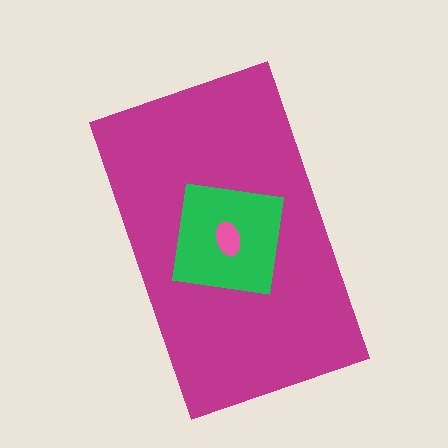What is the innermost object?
The pink ellipse.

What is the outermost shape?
The magenta rectangle.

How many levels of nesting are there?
3.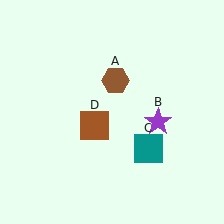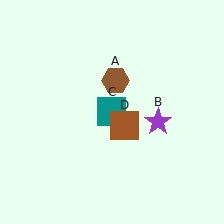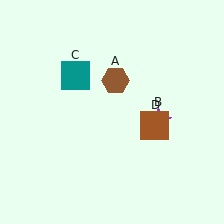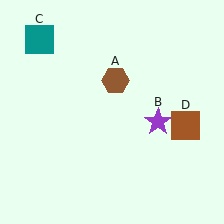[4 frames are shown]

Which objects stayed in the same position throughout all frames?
Brown hexagon (object A) and purple star (object B) remained stationary.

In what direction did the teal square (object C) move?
The teal square (object C) moved up and to the left.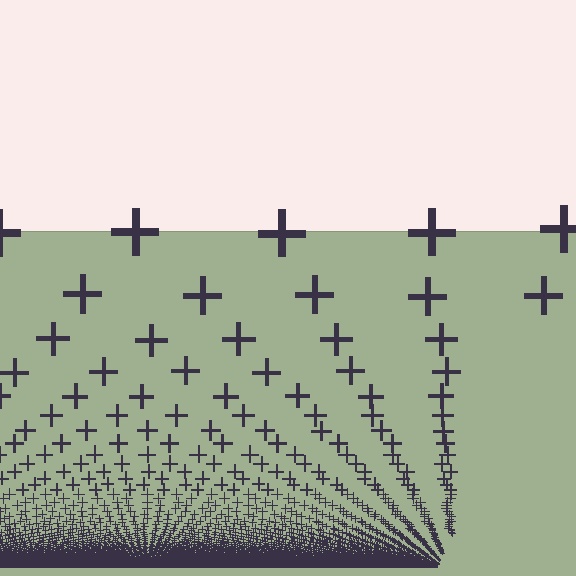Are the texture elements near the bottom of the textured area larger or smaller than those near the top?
Smaller. The gradient is inverted — elements near the bottom are smaller and denser.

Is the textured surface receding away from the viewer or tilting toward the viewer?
The surface appears to tilt toward the viewer. Texture elements get larger and sparser toward the top.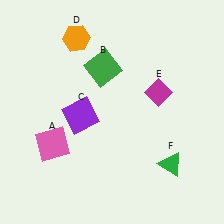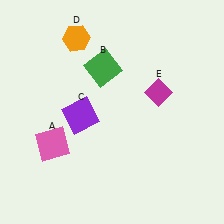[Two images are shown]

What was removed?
The green triangle (F) was removed in Image 2.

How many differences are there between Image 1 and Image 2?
There is 1 difference between the two images.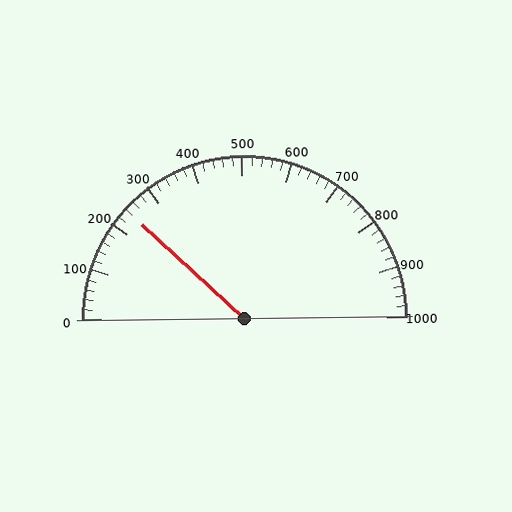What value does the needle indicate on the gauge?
The needle indicates approximately 240.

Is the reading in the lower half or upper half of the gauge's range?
The reading is in the lower half of the range (0 to 1000).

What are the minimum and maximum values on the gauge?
The gauge ranges from 0 to 1000.